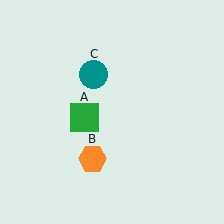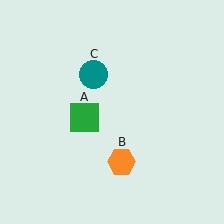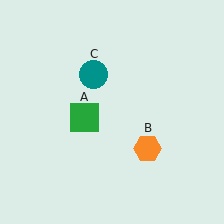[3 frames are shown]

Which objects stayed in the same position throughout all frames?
Green square (object A) and teal circle (object C) remained stationary.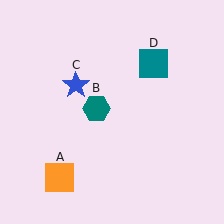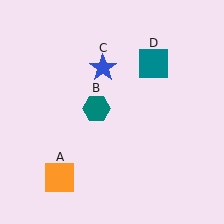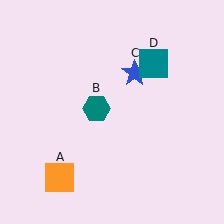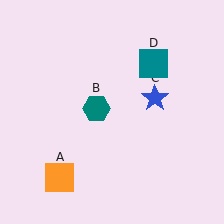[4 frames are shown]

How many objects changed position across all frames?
1 object changed position: blue star (object C).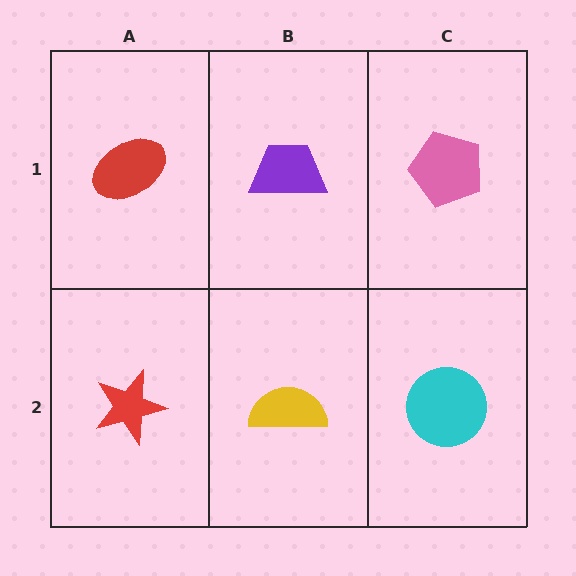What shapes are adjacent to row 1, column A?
A red star (row 2, column A), a purple trapezoid (row 1, column B).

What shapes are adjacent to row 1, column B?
A yellow semicircle (row 2, column B), a red ellipse (row 1, column A), a pink pentagon (row 1, column C).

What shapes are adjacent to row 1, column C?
A cyan circle (row 2, column C), a purple trapezoid (row 1, column B).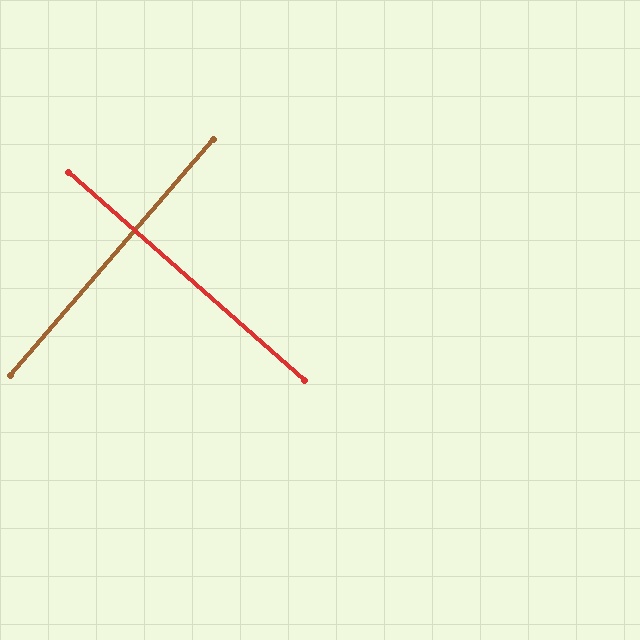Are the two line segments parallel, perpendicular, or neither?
Perpendicular — they meet at approximately 89°.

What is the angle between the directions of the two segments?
Approximately 89 degrees.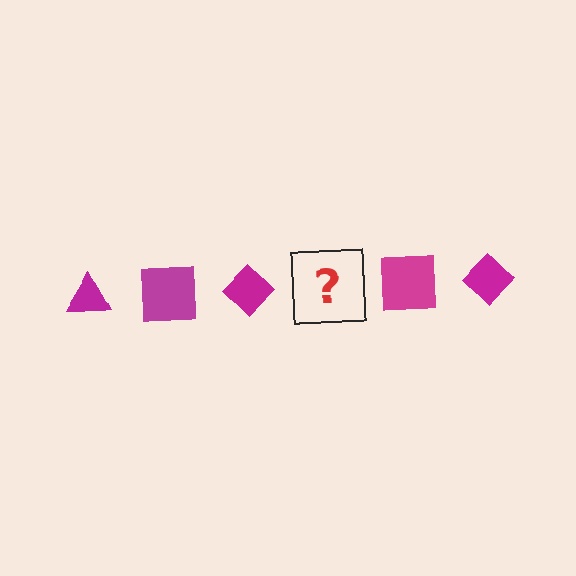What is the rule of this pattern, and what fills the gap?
The rule is that the pattern cycles through triangle, square, diamond shapes in magenta. The gap should be filled with a magenta triangle.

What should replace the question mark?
The question mark should be replaced with a magenta triangle.